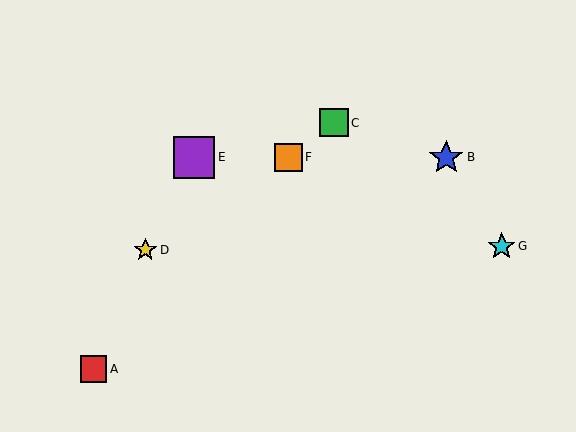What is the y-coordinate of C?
Object C is at y≈123.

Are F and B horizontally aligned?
Yes, both are at y≈157.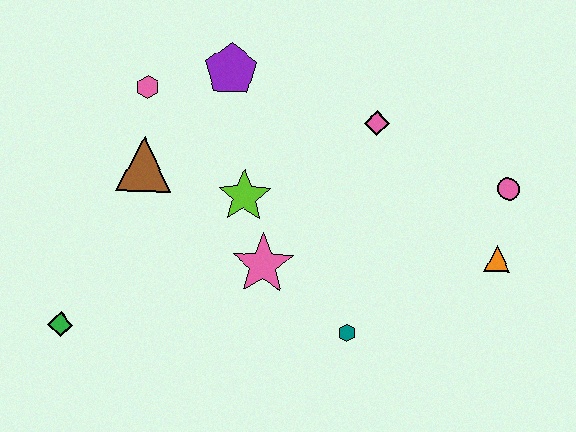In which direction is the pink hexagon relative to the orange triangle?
The pink hexagon is to the left of the orange triangle.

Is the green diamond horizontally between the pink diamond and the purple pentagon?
No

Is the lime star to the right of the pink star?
No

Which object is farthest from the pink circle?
The green diamond is farthest from the pink circle.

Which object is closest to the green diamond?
The brown triangle is closest to the green diamond.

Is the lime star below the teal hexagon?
No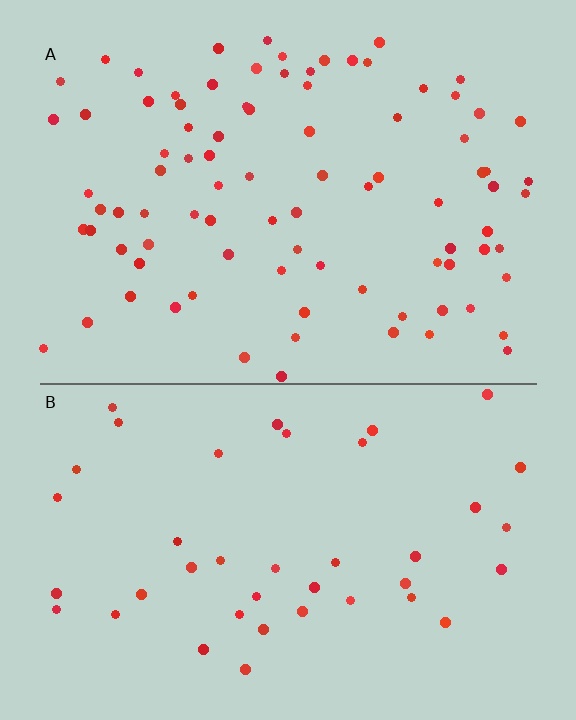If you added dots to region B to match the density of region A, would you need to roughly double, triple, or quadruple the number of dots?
Approximately double.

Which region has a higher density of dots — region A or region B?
A (the top).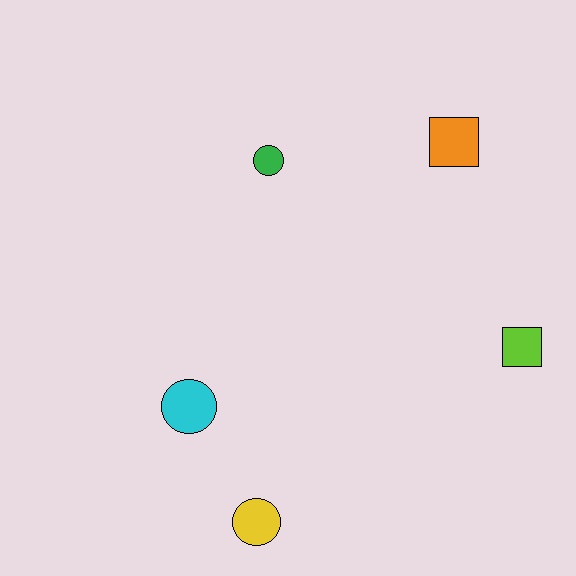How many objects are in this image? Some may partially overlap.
There are 5 objects.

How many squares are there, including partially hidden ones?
There are 2 squares.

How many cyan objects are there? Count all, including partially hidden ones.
There is 1 cyan object.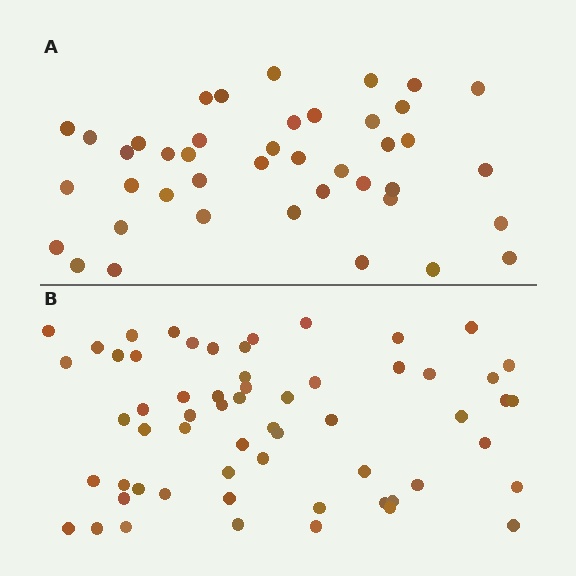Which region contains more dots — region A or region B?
Region B (the bottom region) has more dots.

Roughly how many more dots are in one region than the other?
Region B has approximately 20 more dots than region A.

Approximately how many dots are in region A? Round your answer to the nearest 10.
About 40 dots. (The exact count is 42, which rounds to 40.)